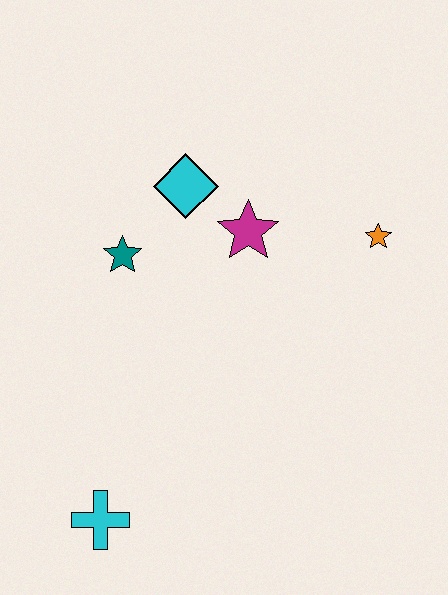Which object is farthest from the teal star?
The cyan cross is farthest from the teal star.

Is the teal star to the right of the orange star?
No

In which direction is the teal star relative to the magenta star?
The teal star is to the left of the magenta star.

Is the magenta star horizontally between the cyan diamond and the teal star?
No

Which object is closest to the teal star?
The cyan diamond is closest to the teal star.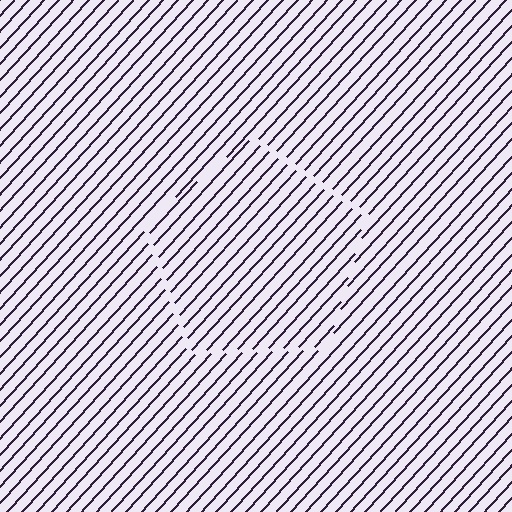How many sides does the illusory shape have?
5 sides — the line-ends trace a pentagon.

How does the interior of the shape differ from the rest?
The interior of the shape contains the same grating, shifted by half a period — the contour is defined by the phase discontinuity where line-ends from the inner and outer gratings abut.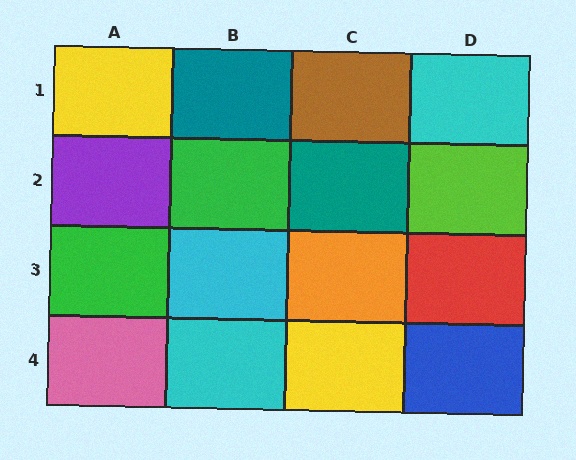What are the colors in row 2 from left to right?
Purple, green, teal, lime.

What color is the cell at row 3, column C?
Orange.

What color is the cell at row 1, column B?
Teal.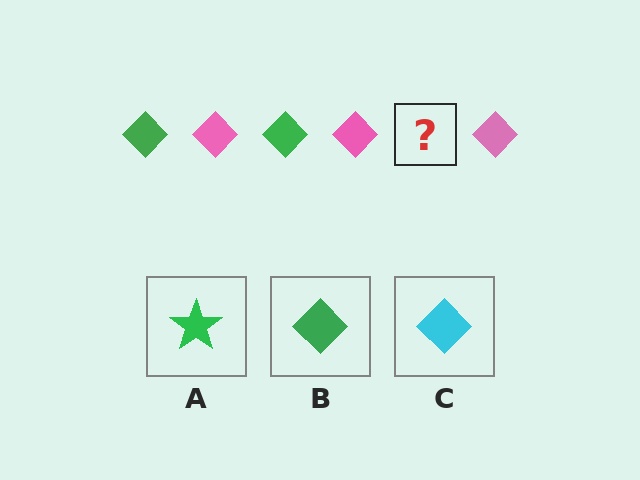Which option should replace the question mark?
Option B.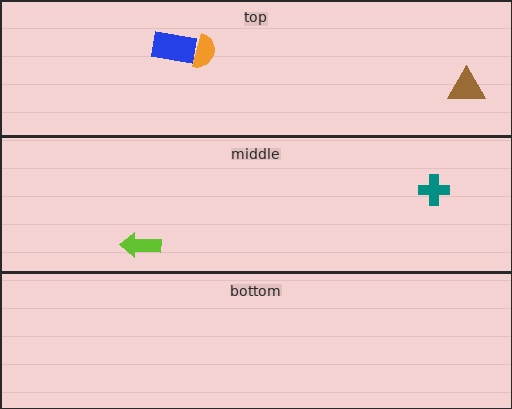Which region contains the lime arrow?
The middle region.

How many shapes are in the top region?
3.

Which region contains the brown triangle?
The top region.